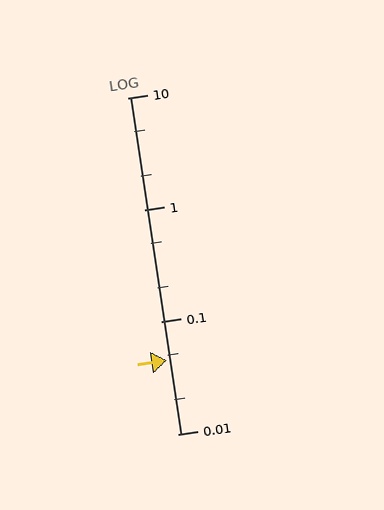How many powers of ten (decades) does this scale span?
The scale spans 3 decades, from 0.01 to 10.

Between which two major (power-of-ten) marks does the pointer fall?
The pointer is between 0.01 and 0.1.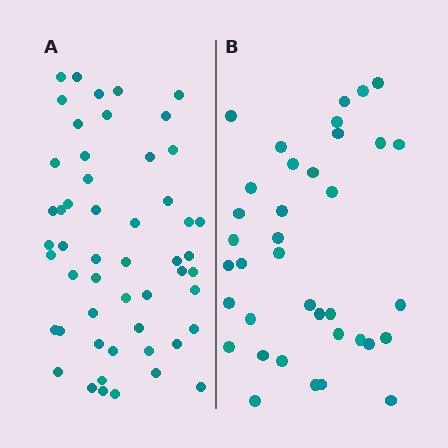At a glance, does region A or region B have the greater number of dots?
Region A (the left region) has more dots.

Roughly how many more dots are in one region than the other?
Region A has approximately 15 more dots than region B.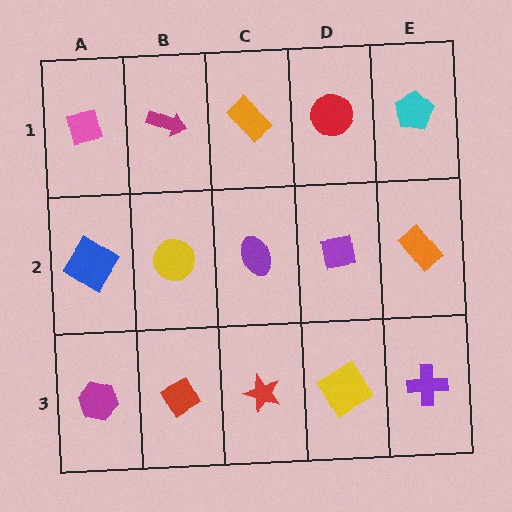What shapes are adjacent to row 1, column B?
A yellow circle (row 2, column B), a pink square (row 1, column A), an orange rectangle (row 1, column C).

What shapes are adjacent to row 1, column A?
A blue diamond (row 2, column A), a magenta arrow (row 1, column B).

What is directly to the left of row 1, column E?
A red circle.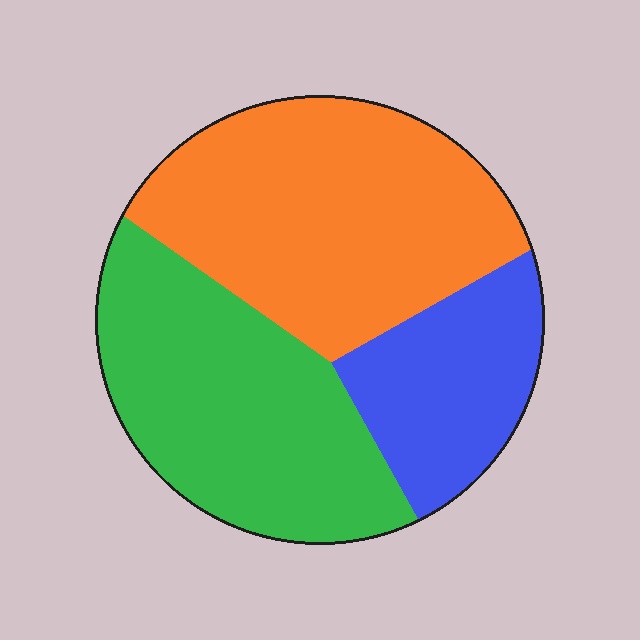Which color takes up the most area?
Orange, at roughly 40%.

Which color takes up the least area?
Blue, at roughly 20%.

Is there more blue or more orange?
Orange.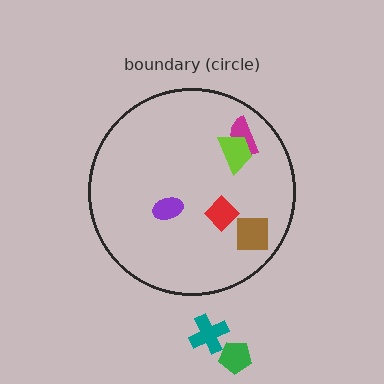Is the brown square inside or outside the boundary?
Inside.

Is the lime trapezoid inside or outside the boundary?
Inside.